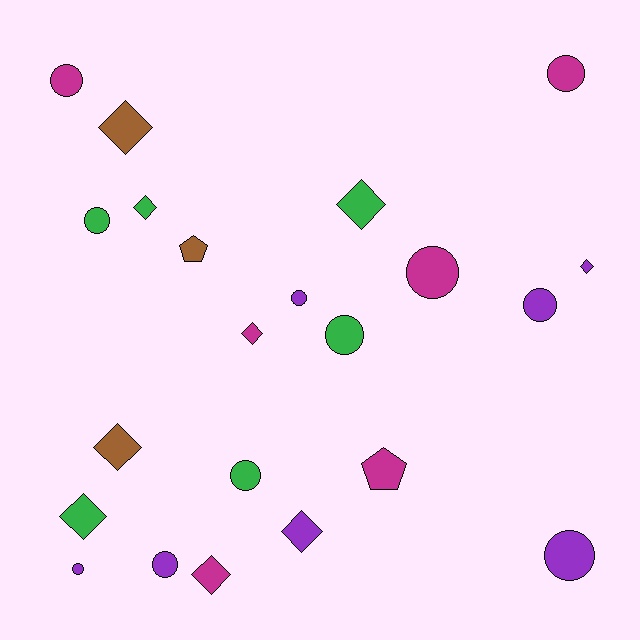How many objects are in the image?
There are 22 objects.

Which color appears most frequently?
Purple, with 7 objects.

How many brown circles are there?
There are no brown circles.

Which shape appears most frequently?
Circle, with 11 objects.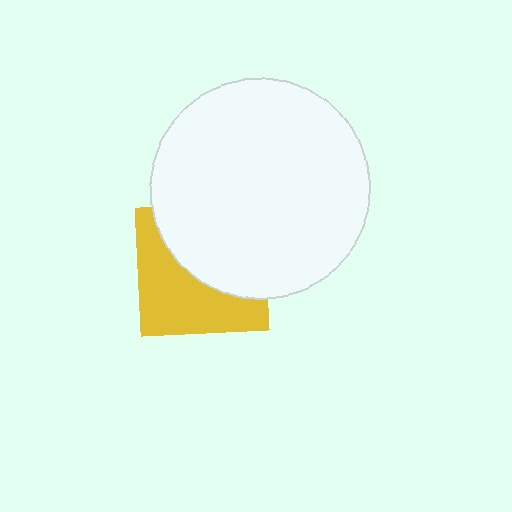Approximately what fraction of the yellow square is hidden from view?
Roughly 51% of the yellow square is hidden behind the white circle.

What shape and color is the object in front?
The object in front is a white circle.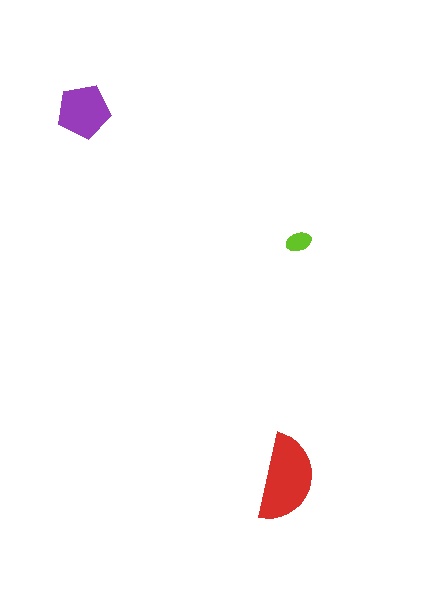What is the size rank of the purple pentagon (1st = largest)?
2nd.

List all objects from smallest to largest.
The lime ellipse, the purple pentagon, the red semicircle.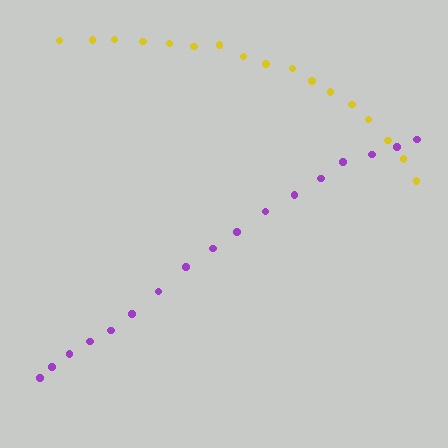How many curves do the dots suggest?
There are 2 distinct paths.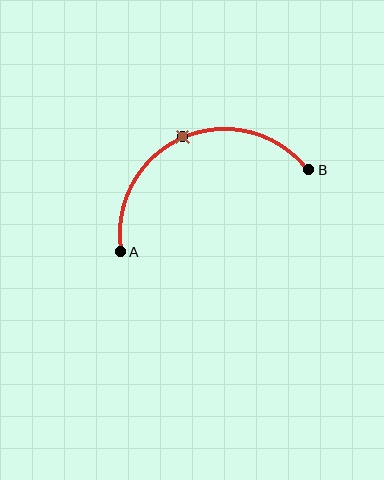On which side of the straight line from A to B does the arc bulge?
The arc bulges above the straight line connecting A and B.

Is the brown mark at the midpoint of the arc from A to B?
Yes. The brown mark lies on the arc at equal arc-length from both A and B — it is the arc midpoint.